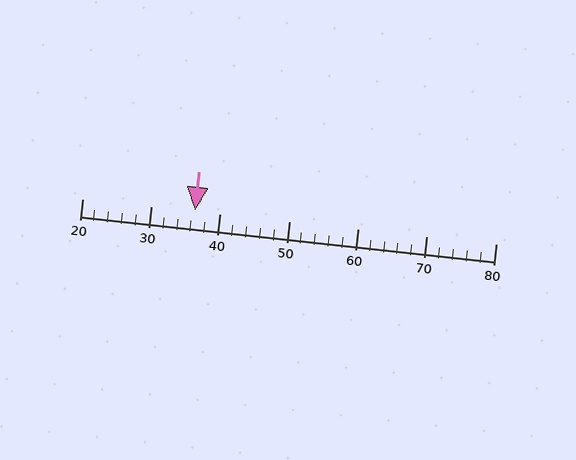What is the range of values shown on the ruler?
The ruler shows values from 20 to 80.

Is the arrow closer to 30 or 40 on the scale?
The arrow is closer to 40.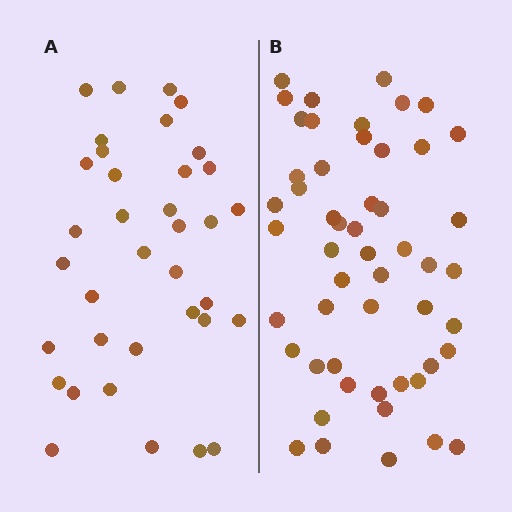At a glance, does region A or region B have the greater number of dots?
Region B (the right region) has more dots.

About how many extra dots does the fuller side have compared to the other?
Region B has approximately 15 more dots than region A.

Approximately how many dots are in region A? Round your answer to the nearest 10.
About 40 dots. (The exact count is 36, which rounds to 40.)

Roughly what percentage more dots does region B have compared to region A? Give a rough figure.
About 45% more.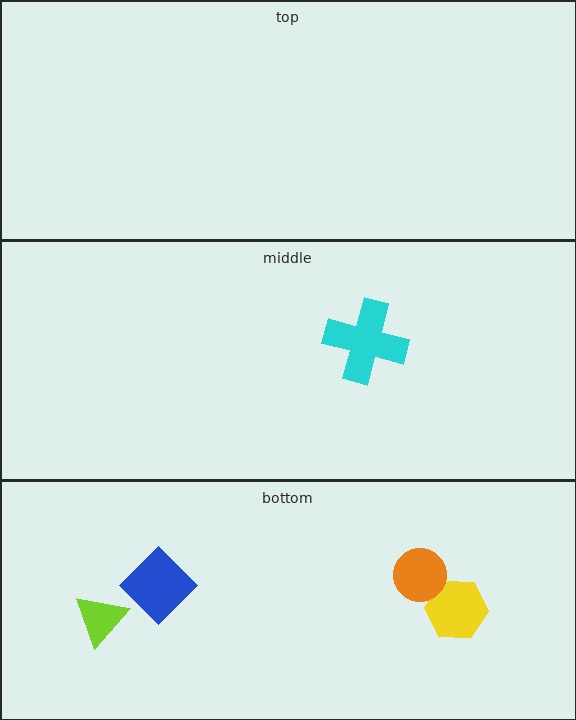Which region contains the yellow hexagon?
The bottom region.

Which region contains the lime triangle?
The bottom region.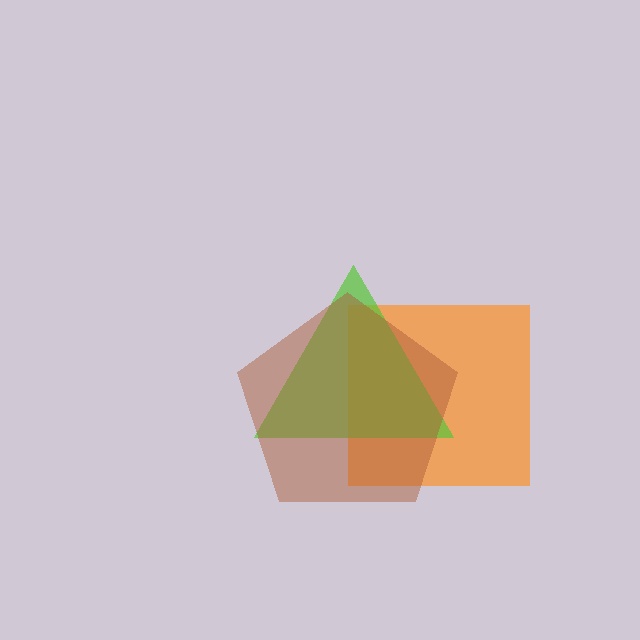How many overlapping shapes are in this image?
There are 3 overlapping shapes in the image.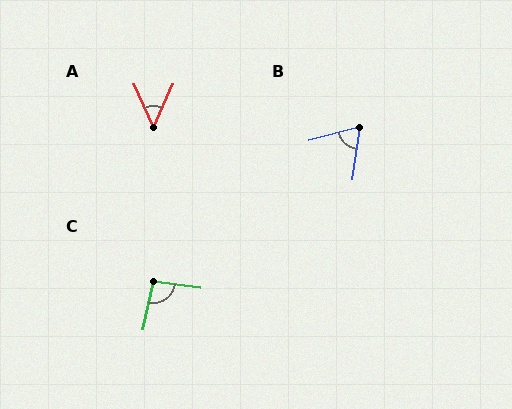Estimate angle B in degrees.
Approximately 68 degrees.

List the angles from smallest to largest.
A (48°), B (68°), C (95°).